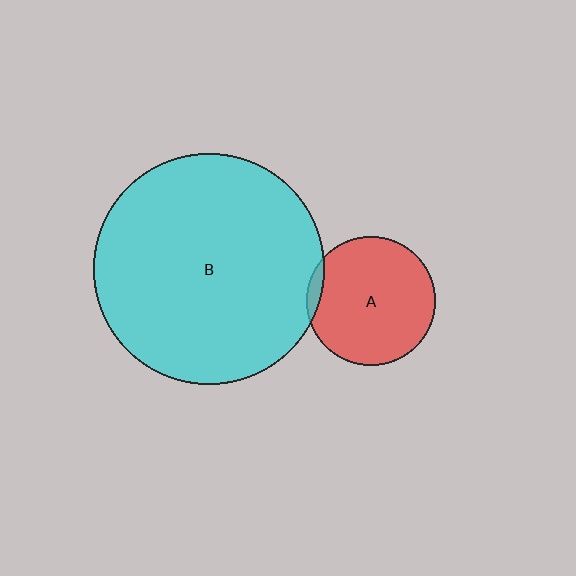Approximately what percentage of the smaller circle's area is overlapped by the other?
Approximately 5%.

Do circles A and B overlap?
Yes.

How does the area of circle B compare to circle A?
Approximately 3.2 times.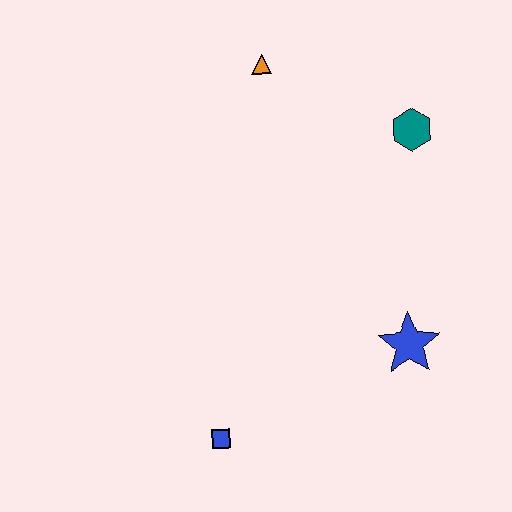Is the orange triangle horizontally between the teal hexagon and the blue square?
Yes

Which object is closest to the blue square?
The blue star is closest to the blue square.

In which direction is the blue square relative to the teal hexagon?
The blue square is below the teal hexagon.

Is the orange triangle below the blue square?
No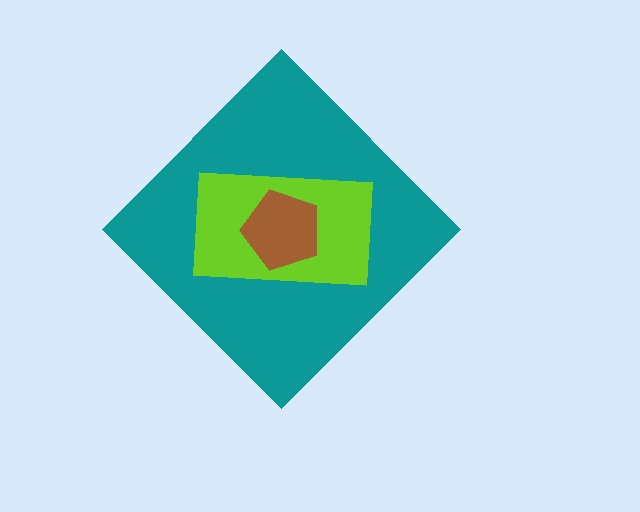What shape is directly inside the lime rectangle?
The brown pentagon.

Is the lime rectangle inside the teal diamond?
Yes.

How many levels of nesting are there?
3.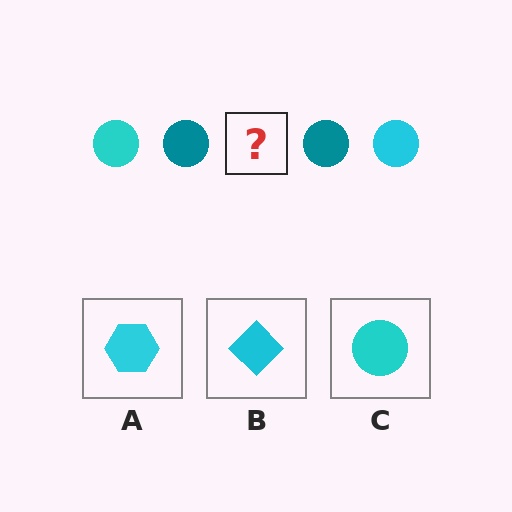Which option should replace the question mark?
Option C.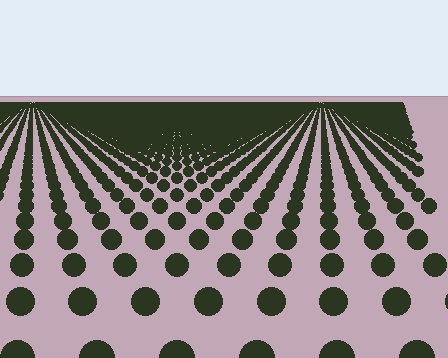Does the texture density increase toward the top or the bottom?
Density increases toward the top.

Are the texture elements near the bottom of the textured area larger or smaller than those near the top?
Larger. Near the bottom, elements are closer to the viewer and appear at a bigger on-screen size.